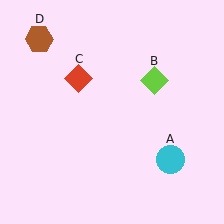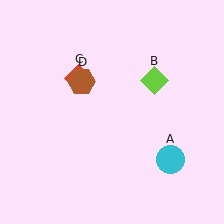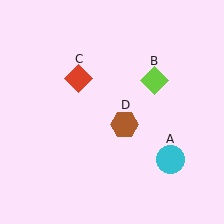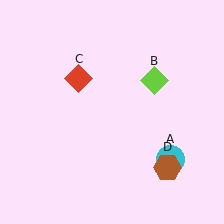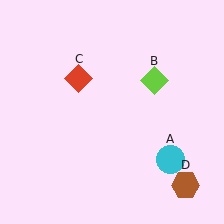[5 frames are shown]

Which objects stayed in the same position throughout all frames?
Cyan circle (object A) and lime diamond (object B) and red diamond (object C) remained stationary.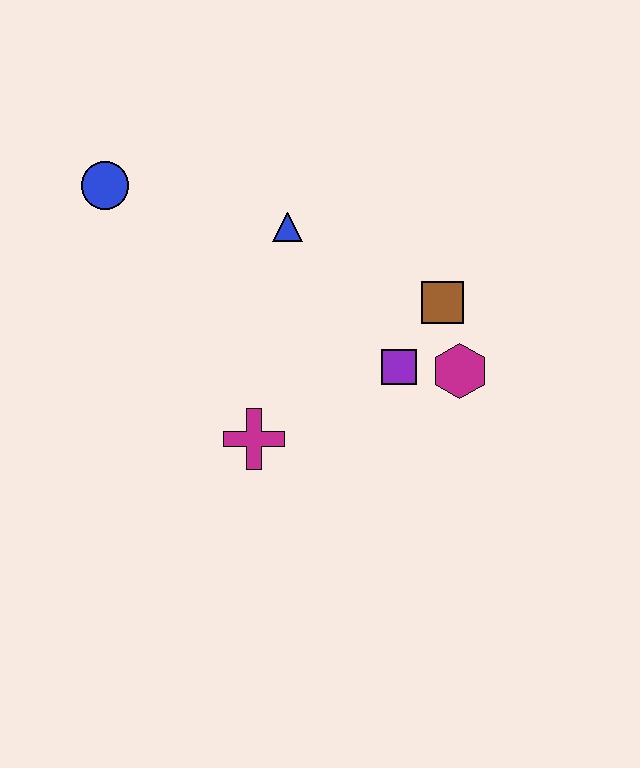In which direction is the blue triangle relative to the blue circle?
The blue triangle is to the right of the blue circle.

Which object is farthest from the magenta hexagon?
The blue circle is farthest from the magenta hexagon.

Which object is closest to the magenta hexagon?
The purple square is closest to the magenta hexagon.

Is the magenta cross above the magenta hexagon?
No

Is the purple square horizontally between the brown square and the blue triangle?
Yes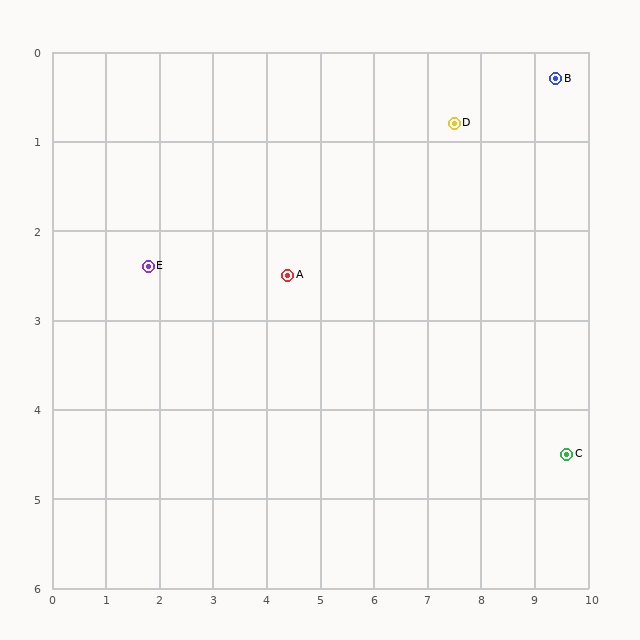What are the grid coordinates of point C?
Point C is at approximately (9.6, 4.5).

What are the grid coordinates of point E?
Point E is at approximately (1.8, 2.4).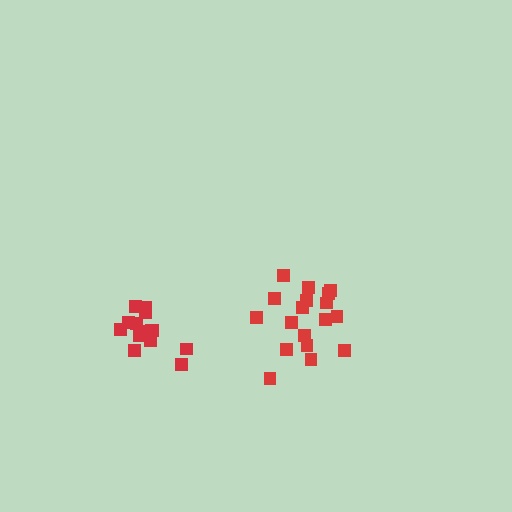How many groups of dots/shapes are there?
There are 2 groups.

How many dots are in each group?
Group 1: 18 dots, Group 2: 15 dots (33 total).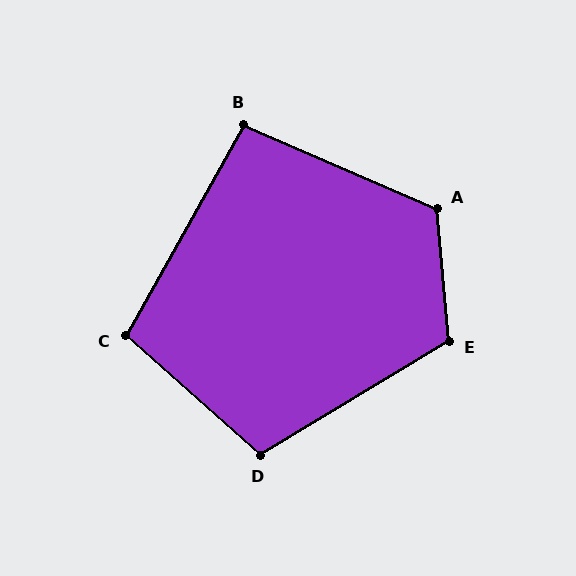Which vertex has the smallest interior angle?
B, at approximately 96 degrees.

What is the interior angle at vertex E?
Approximately 116 degrees (obtuse).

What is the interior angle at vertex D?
Approximately 107 degrees (obtuse).